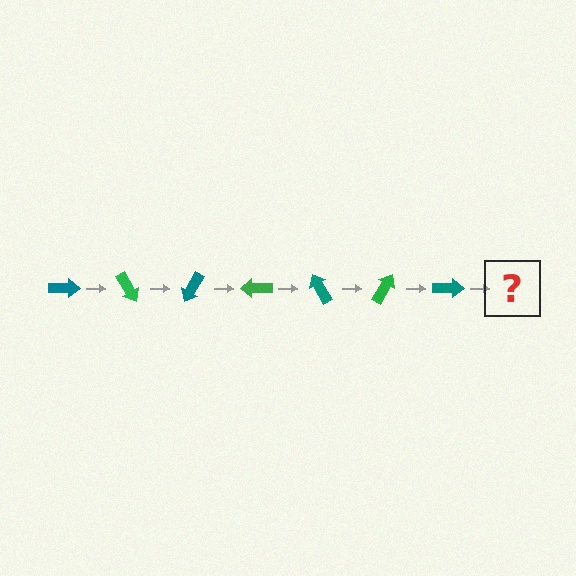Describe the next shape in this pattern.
It should be a green arrow, rotated 420 degrees from the start.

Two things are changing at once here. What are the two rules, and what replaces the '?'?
The two rules are that it rotates 60 degrees each step and the color cycles through teal and green. The '?' should be a green arrow, rotated 420 degrees from the start.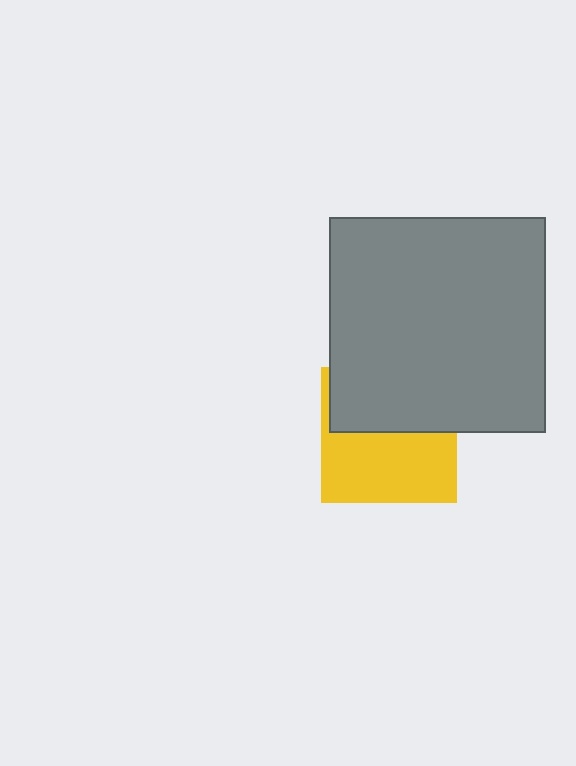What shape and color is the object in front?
The object in front is a gray square.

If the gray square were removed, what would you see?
You would see the complete yellow square.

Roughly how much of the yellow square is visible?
About half of it is visible (roughly 54%).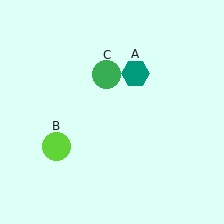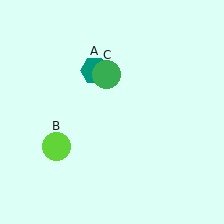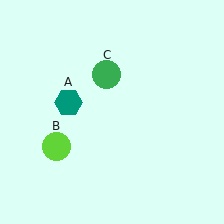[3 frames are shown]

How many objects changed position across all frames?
1 object changed position: teal hexagon (object A).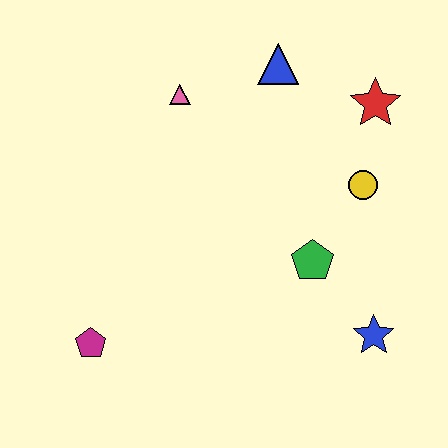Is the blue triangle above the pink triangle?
Yes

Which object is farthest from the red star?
The magenta pentagon is farthest from the red star.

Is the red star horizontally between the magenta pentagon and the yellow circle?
No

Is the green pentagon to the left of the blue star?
Yes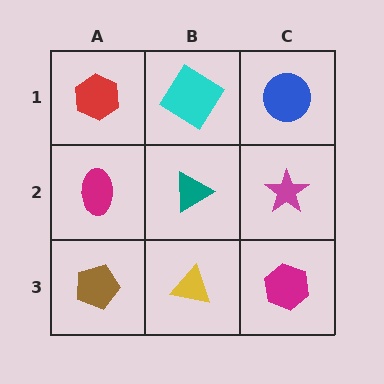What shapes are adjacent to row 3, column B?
A teal triangle (row 2, column B), a brown pentagon (row 3, column A), a magenta hexagon (row 3, column C).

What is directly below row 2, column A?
A brown pentagon.